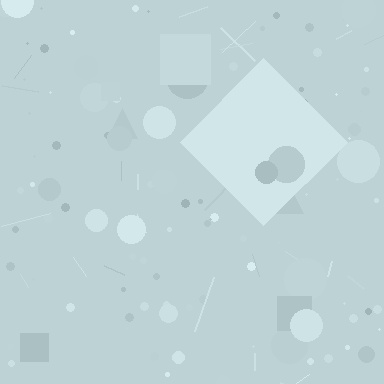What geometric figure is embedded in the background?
A diamond is embedded in the background.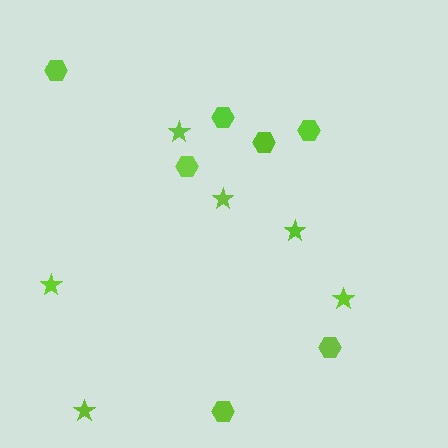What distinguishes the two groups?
There are 2 groups: one group of stars (6) and one group of hexagons (7).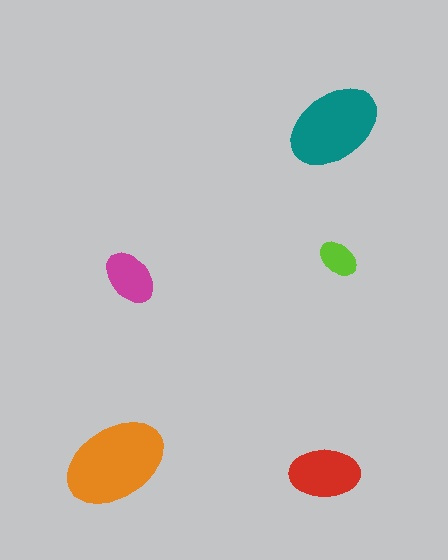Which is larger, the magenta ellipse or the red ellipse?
The red one.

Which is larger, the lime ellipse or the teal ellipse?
The teal one.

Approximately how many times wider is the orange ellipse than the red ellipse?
About 1.5 times wider.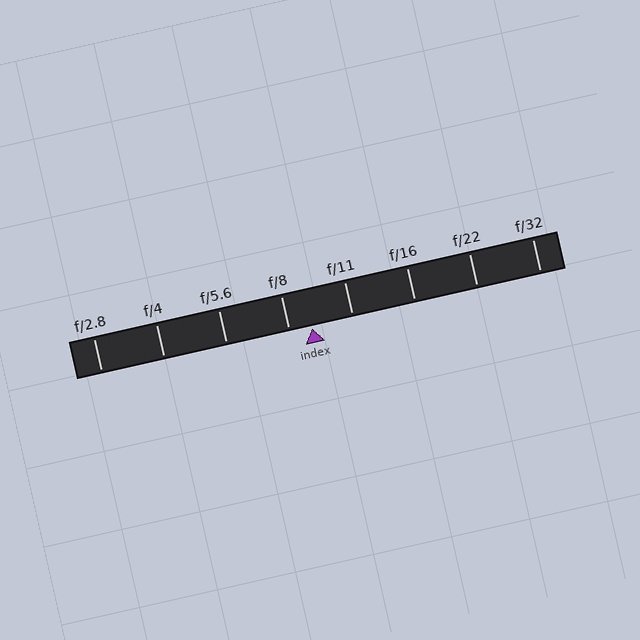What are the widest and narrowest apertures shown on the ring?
The widest aperture shown is f/2.8 and the narrowest is f/32.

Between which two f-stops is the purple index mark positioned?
The index mark is between f/8 and f/11.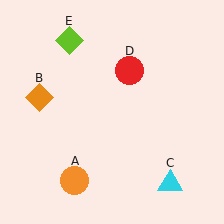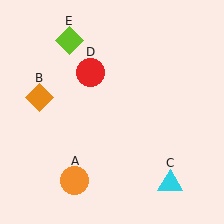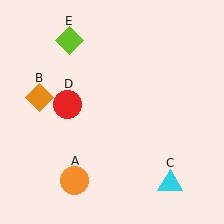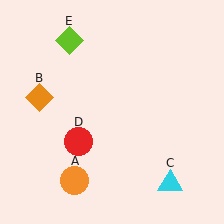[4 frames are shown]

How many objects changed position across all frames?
1 object changed position: red circle (object D).